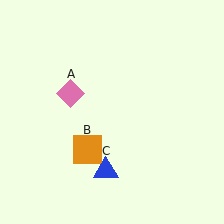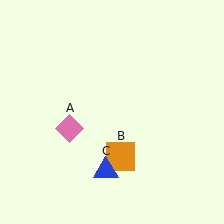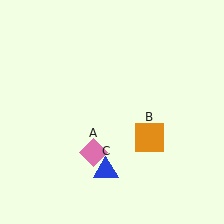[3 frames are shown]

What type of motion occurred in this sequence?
The pink diamond (object A), orange square (object B) rotated counterclockwise around the center of the scene.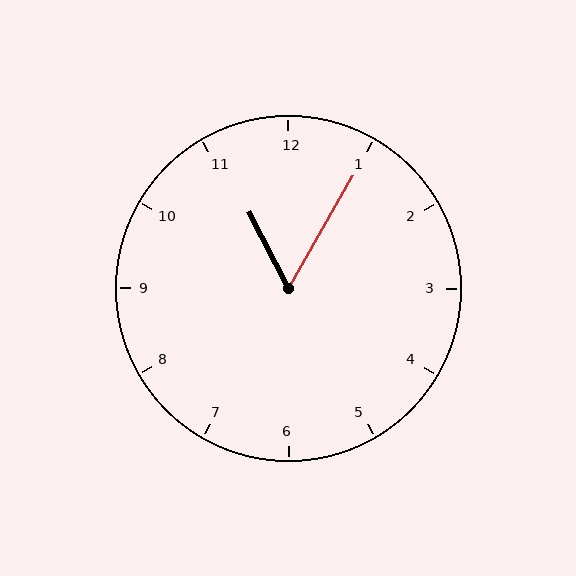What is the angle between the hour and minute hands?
Approximately 58 degrees.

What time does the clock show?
11:05.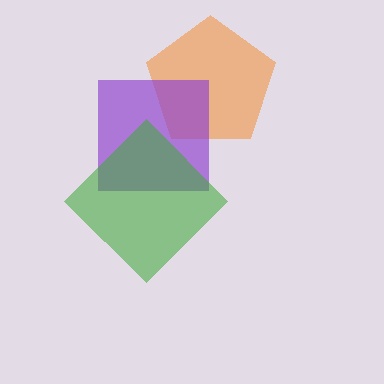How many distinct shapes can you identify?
There are 3 distinct shapes: an orange pentagon, a purple square, a green diamond.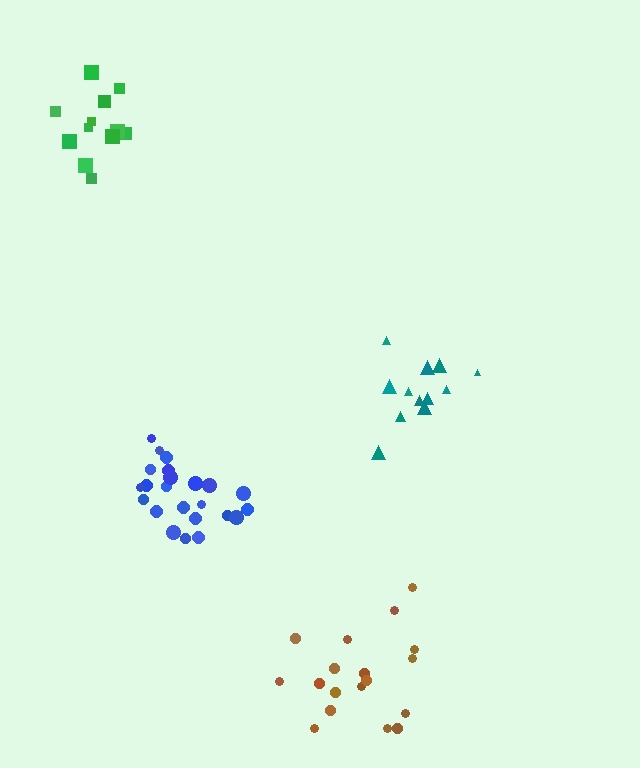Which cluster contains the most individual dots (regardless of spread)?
Blue (23).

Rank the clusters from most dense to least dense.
blue, green, teal, brown.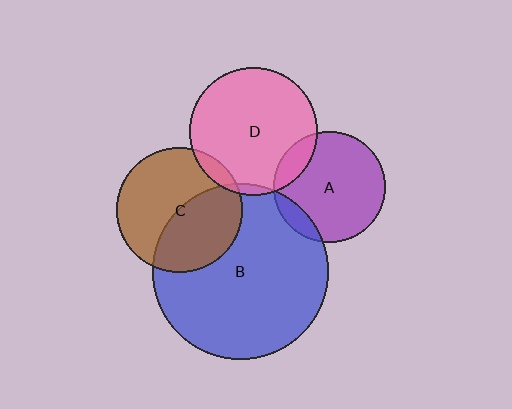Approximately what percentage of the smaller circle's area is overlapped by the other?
Approximately 45%.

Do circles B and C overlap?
Yes.